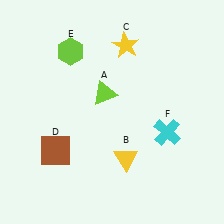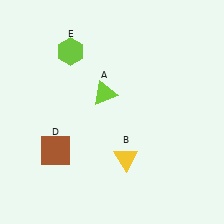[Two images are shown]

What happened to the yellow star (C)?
The yellow star (C) was removed in Image 2. It was in the top-right area of Image 1.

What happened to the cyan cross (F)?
The cyan cross (F) was removed in Image 2. It was in the bottom-right area of Image 1.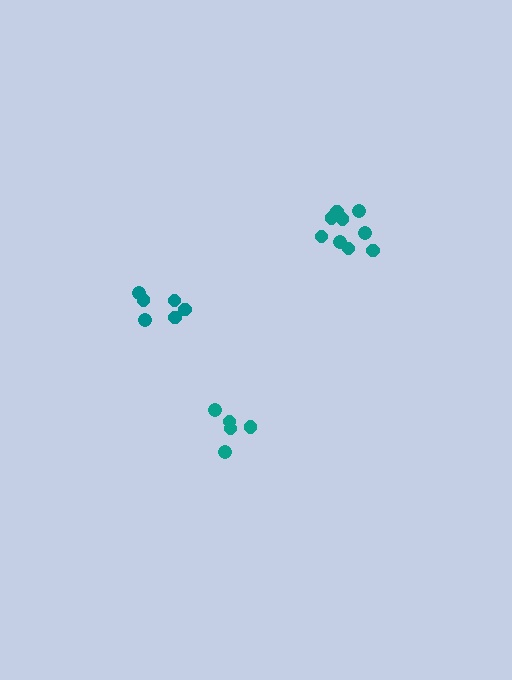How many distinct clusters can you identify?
There are 3 distinct clusters.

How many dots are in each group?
Group 1: 9 dots, Group 2: 6 dots, Group 3: 5 dots (20 total).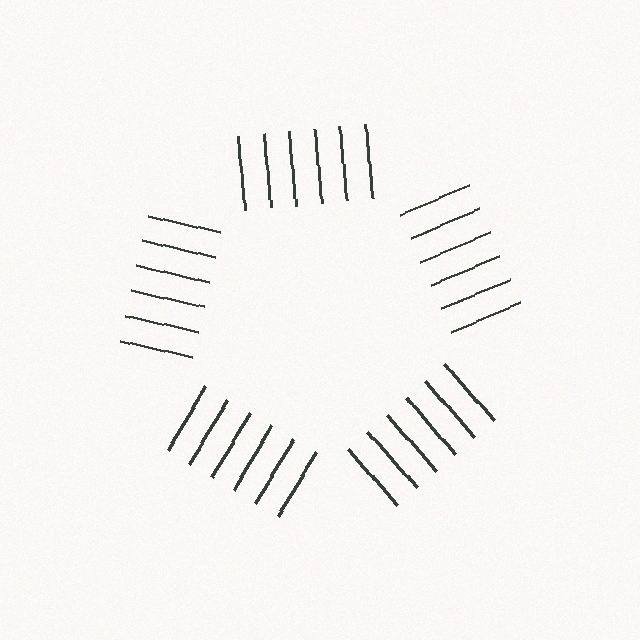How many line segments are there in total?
30 — 6 along each of the 5 edges.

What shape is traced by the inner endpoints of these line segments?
An illusory pentagon — the line segments terminate on its edges but no continuous stroke is drawn.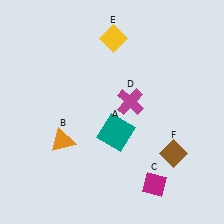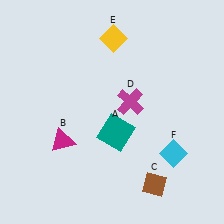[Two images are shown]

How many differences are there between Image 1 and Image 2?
There are 3 differences between the two images.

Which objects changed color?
B changed from orange to magenta. C changed from magenta to brown. F changed from brown to cyan.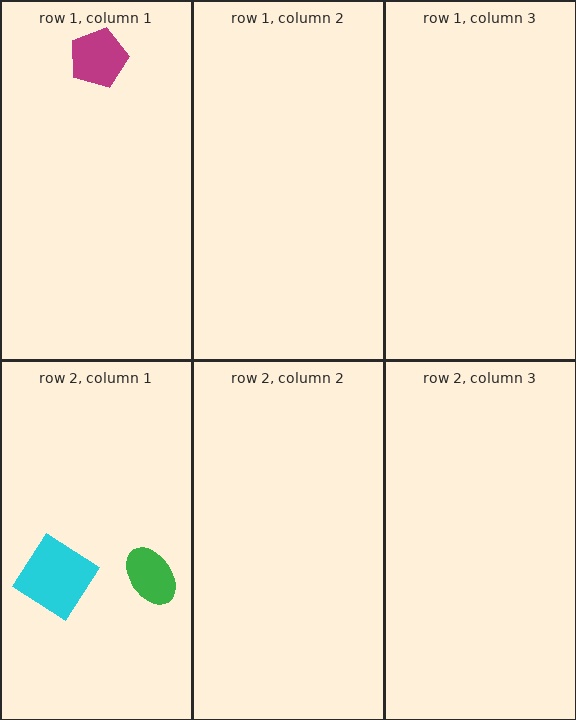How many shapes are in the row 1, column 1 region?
1.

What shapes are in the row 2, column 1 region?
The green ellipse, the cyan diamond.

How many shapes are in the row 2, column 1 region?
2.